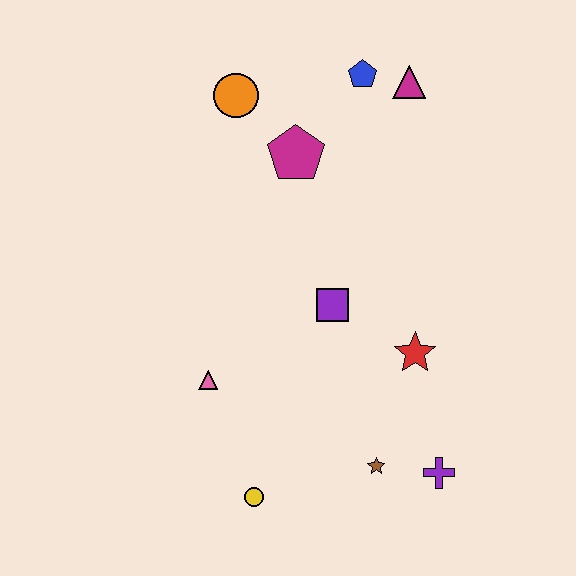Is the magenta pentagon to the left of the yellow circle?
No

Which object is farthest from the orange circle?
The purple cross is farthest from the orange circle.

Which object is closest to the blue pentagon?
The magenta triangle is closest to the blue pentagon.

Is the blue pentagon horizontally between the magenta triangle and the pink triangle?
Yes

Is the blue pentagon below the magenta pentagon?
No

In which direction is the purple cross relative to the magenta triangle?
The purple cross is below the magenta triangle.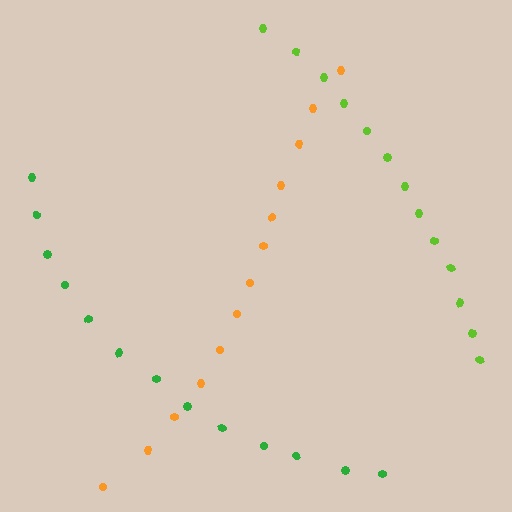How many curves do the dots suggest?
There are 3 distinct paths.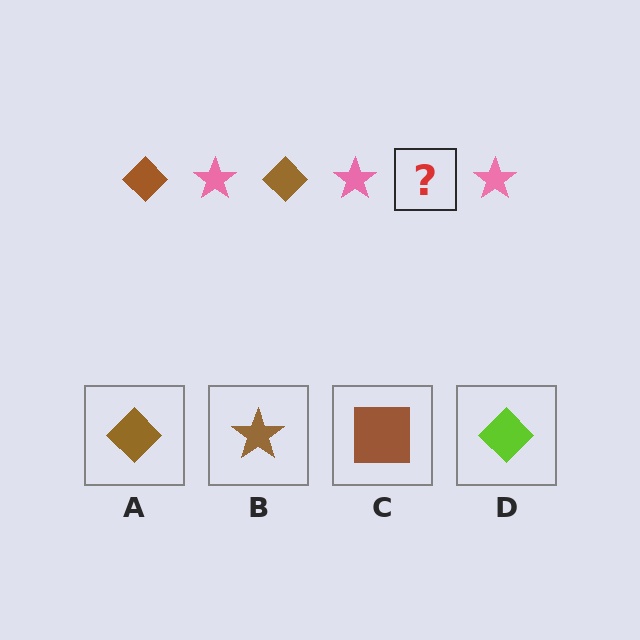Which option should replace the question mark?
Option A.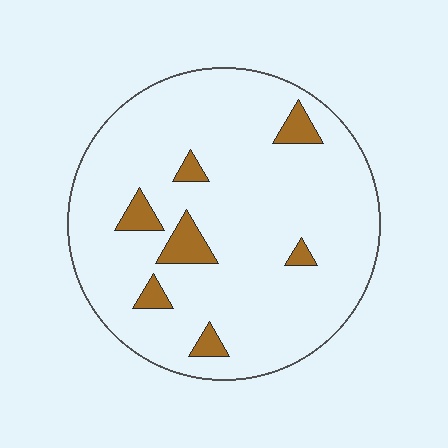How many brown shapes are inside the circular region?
7.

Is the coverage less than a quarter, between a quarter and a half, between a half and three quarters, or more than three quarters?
Less than a quarter.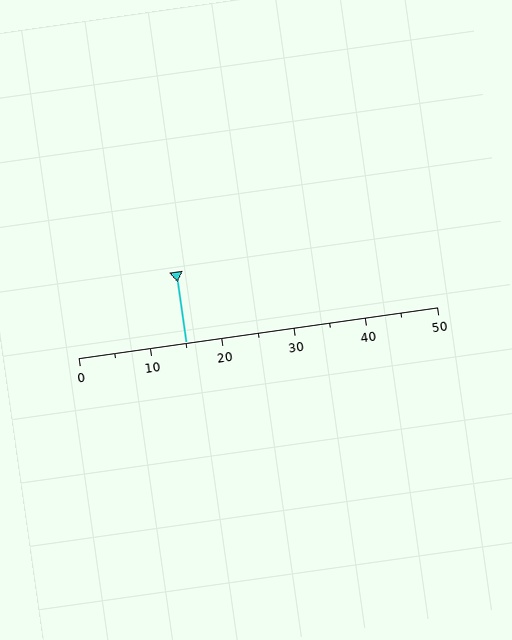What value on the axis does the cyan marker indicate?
The marker indicates approximately 15.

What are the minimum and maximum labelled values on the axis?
The axis runs from 0 to 50.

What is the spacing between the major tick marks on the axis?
The major ticks are spaced 10 apart.